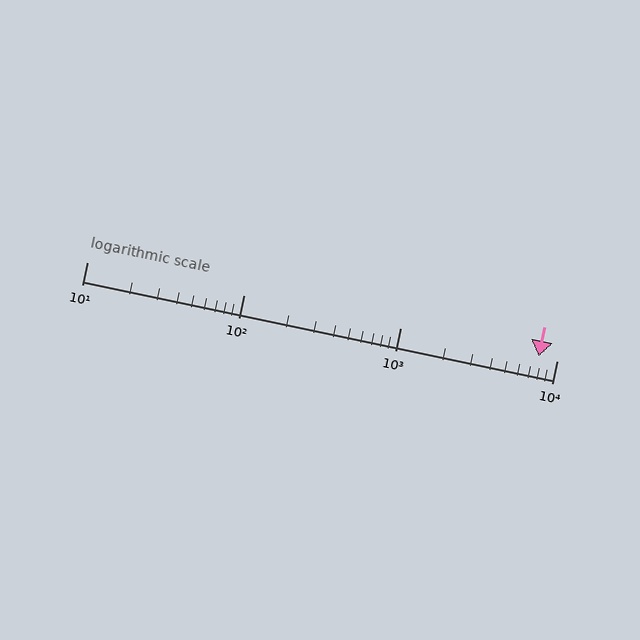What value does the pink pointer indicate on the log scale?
The pointer indicates approximately 7700.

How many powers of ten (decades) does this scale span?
The scale spans 3 decades, from 10 to 10000.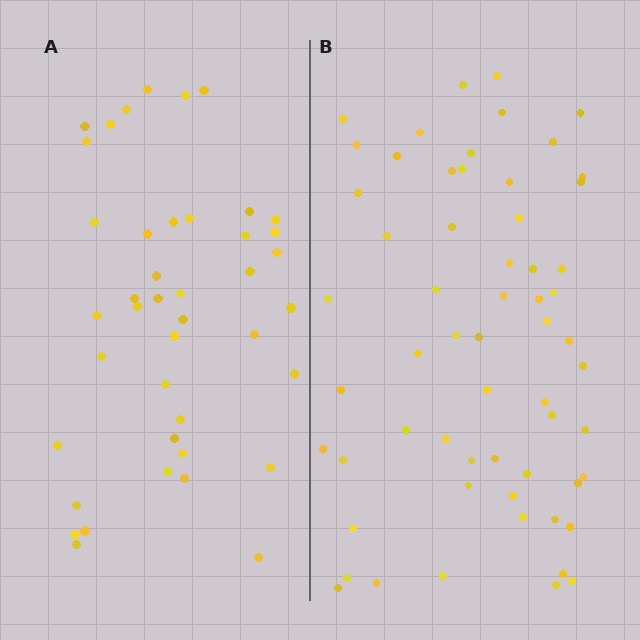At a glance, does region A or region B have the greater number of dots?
Region B (the right region) has more dots.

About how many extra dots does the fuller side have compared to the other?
Region B has approximately 20 more dots than region A.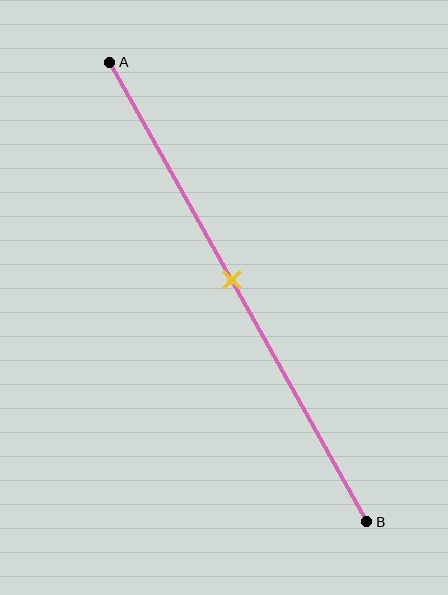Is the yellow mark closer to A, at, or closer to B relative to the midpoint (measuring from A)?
The yellow mark is approximately at the midpoint of segment AB.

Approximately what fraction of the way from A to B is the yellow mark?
The yellow mark is approximately 45% of the way from A to B.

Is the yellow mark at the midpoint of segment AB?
Yes, the mark is approximately at the midpoint.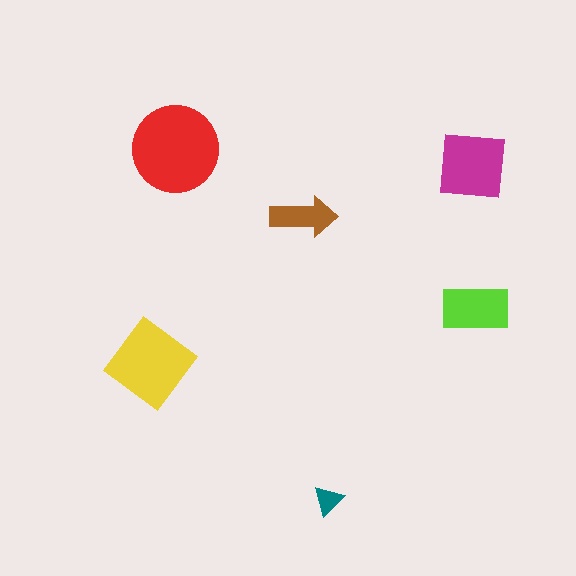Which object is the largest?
The red circle.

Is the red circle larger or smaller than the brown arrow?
Larger.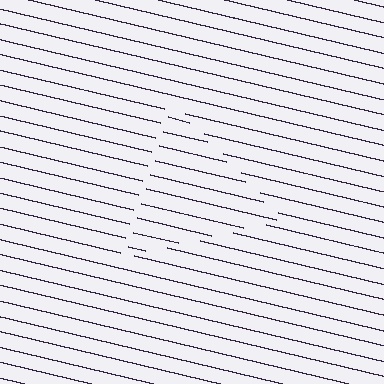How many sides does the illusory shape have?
3 sides — the line-ends trace a triangle.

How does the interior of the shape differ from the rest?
The interior of the shape contains the same grating, shifted by half a period — the contour is defined by the phase discontinuity where line-ends from the inner and outer gratings abut.